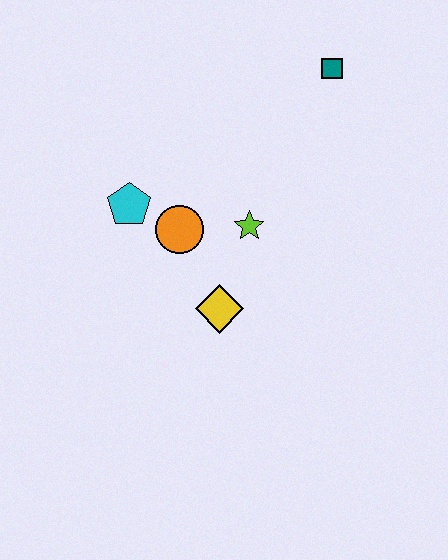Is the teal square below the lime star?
No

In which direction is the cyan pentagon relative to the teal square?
The cyan pentagon is to the left of the teal square.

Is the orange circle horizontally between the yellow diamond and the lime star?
No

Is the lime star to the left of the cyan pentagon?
No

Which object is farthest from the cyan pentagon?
The teal square is farthest from the cyan pentagon.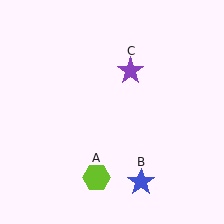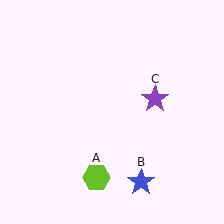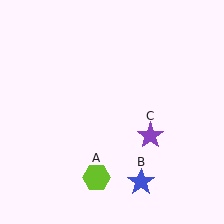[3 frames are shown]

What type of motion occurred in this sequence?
The purple star (object C) rotated clockwise around the center of the scene.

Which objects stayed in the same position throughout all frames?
Lime hexagon (object A) and blue star (object B) remained stationary.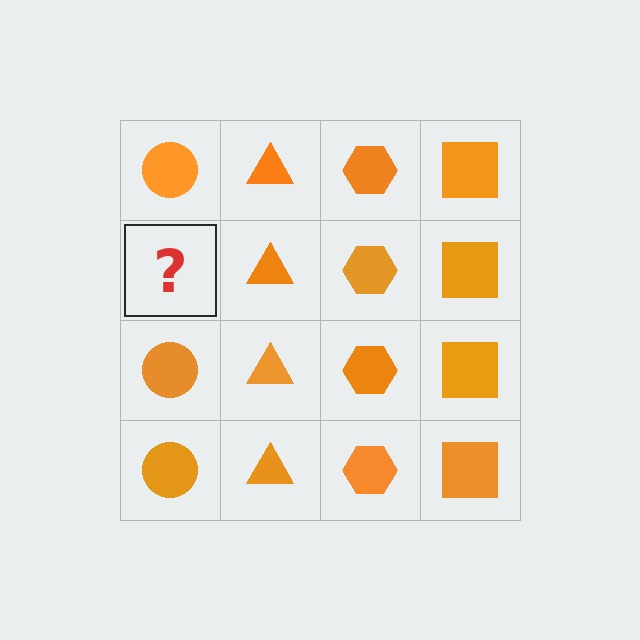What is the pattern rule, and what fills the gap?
The rule is that each column has a consistent shape. The gap should be filled with an orange circle.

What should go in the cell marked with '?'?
The missing cell should contain an orange circle.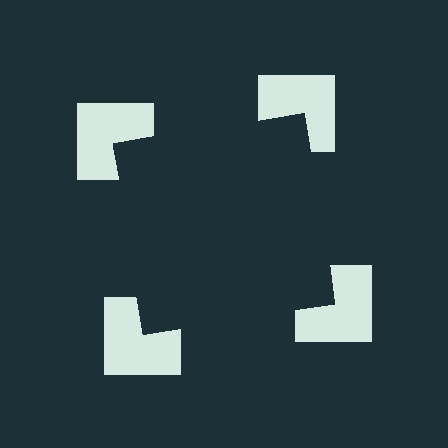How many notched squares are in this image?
There are 4 — one at each vertex of the illusory square.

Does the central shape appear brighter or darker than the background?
It typically appears slightly darker than the background, even though no actual brightness change is drawn.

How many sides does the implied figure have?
4 sides.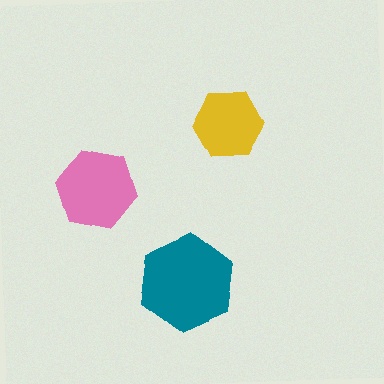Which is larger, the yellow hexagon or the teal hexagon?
The teal one.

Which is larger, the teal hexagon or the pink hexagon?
The teal one.